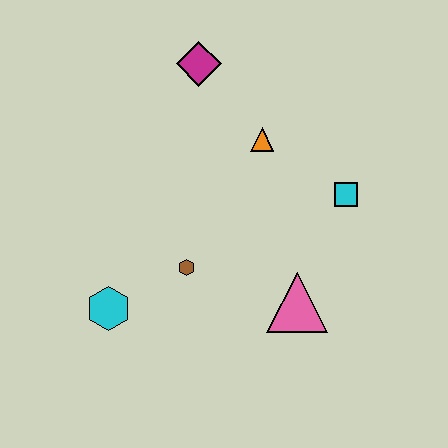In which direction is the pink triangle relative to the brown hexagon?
The pink triangle is to the right of the brown hexagon.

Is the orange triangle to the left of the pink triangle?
Yes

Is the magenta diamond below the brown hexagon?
No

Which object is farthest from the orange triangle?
The cyan hexagon is farthest from the orange triangle.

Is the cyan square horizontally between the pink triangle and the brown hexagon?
No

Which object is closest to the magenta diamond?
The orange triangle is closest to the magenta diamond.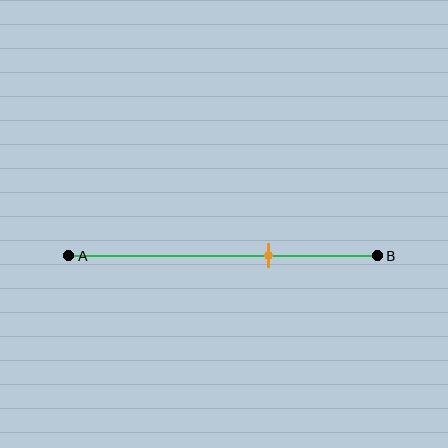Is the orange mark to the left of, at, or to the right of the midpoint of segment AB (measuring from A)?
The orange mark is to the right of the midpoint of segment AB.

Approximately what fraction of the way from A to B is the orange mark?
The orange mark is approximately 65% of the way from A to B.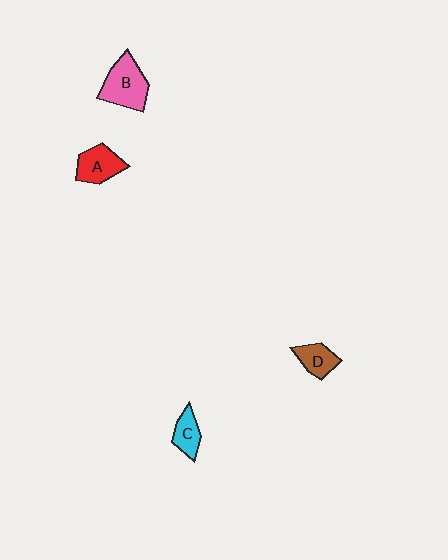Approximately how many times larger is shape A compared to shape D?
Approximately 1.3 times.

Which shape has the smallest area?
Shape C (cyan).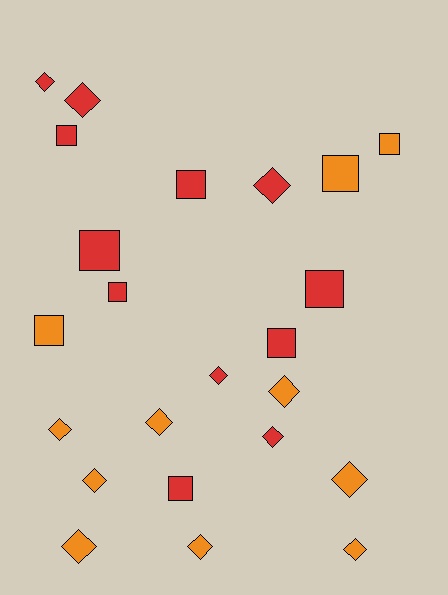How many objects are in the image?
There are 23 objects.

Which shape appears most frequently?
Diamond, with 13 objects.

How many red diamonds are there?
There are 5 red diamonds.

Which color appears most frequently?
Red, with 12 objects.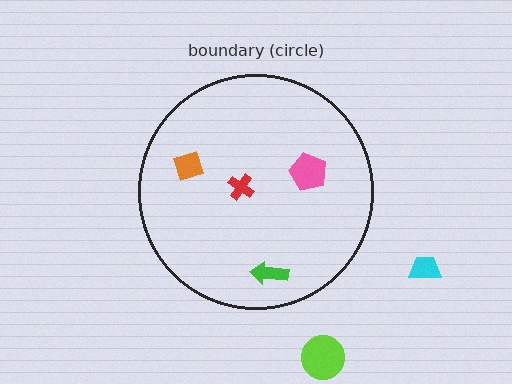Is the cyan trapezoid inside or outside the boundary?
Outside.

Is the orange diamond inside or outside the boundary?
Inside.